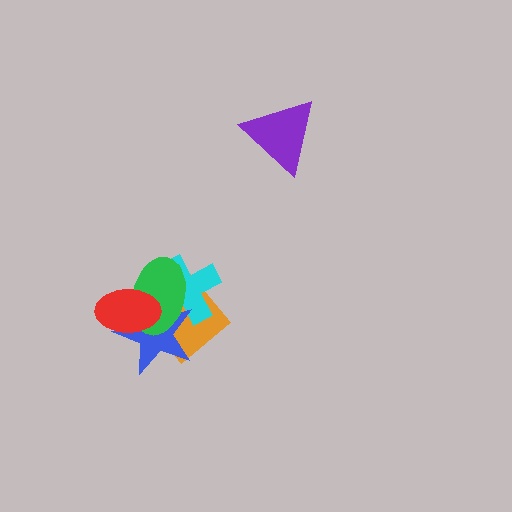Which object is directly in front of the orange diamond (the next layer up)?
The cyan cross is directly in front of the orange diamond.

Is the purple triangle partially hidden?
No, no other shape covers it.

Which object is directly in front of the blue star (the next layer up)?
The green ellipse is directly in front of the blue star.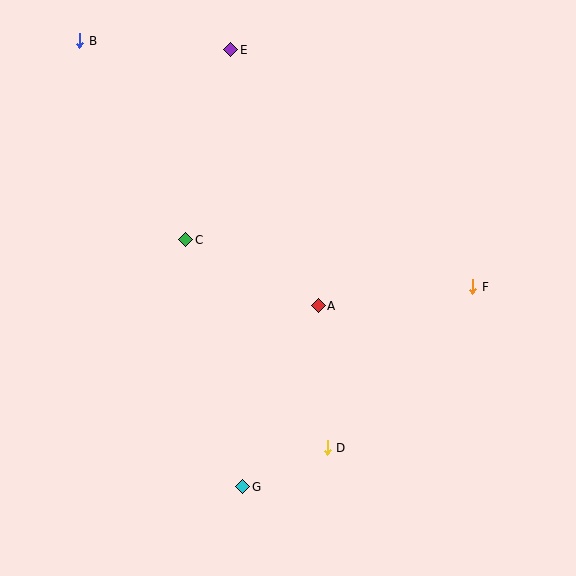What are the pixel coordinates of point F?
Point F is at (473, 287).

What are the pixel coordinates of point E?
Point E is at (231, 50).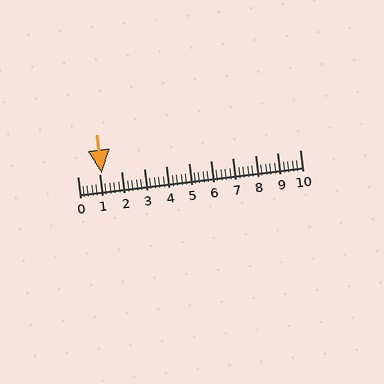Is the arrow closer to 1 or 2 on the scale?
The arrow is closer to 1.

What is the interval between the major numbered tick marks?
The major tick marks are spaced 1 units apart.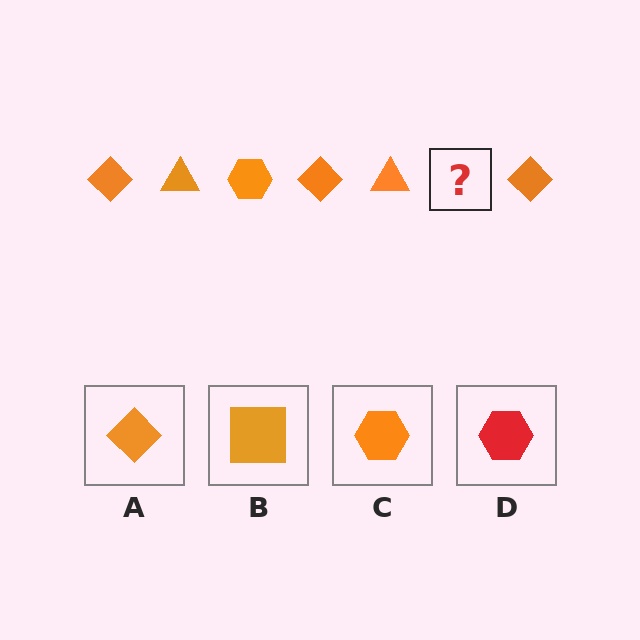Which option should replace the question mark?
Option C.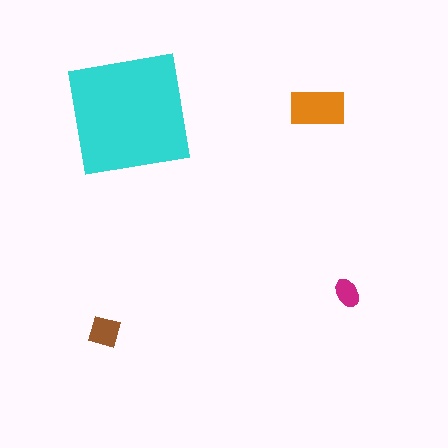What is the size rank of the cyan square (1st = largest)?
1st.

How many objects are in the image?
There are 4 objects in the image.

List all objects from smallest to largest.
The magenta ellipse, the brown diamond, the orange rectangle, the cyan square.